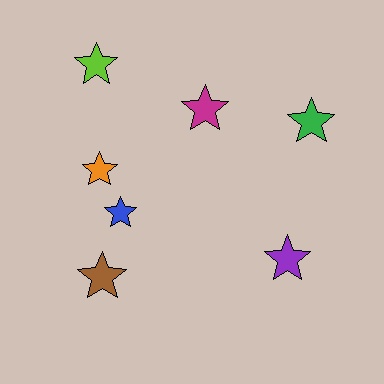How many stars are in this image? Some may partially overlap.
There are 7 stars.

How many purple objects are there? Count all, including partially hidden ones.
There is 1 purple object.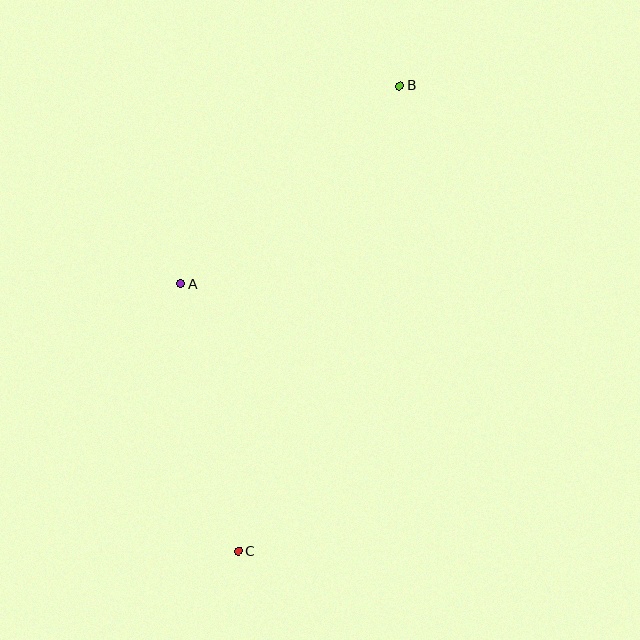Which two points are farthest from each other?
Points B and C are farthest from each other.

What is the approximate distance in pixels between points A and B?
The distance between A and B is approximately 296 pixels.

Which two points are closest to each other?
Points A and C are closest to each other.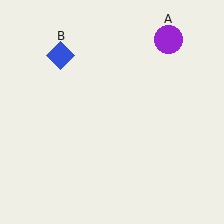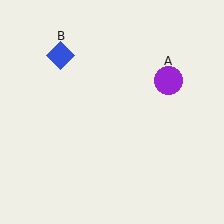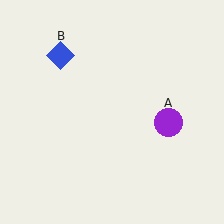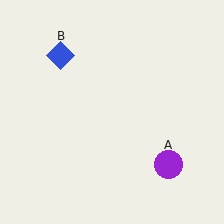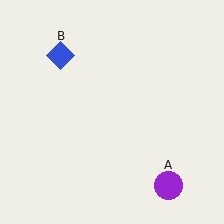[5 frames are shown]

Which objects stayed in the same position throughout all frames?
Blue diamond (object B) remained stationary.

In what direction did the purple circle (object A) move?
The purple circle (object A) moved down.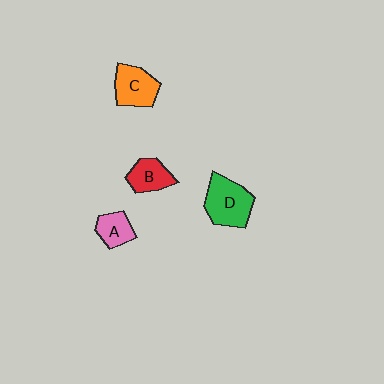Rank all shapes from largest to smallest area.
From largest to smallest: D (green), C (orange), B (red), A (pink).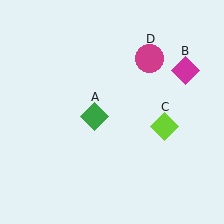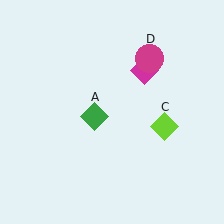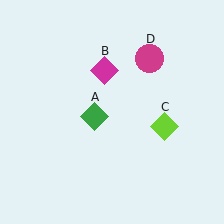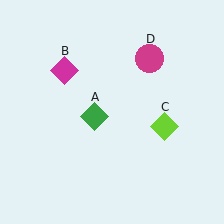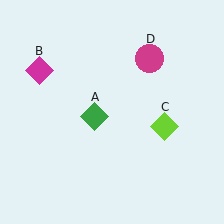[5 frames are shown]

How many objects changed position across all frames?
1 object changed position: magenta diamond (object B).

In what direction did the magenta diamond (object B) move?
The magenta diamond (object B) moved left.